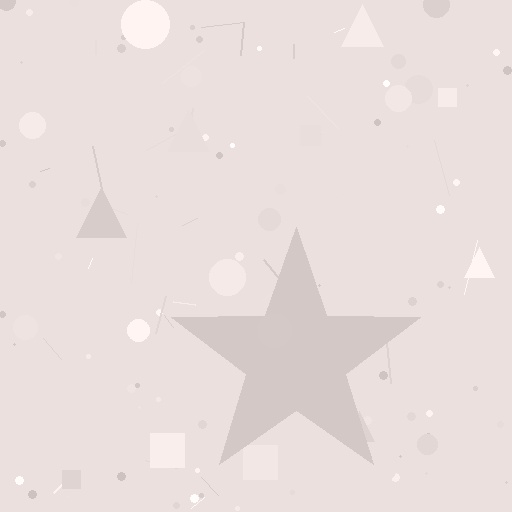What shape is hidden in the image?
A star is hidden in the image.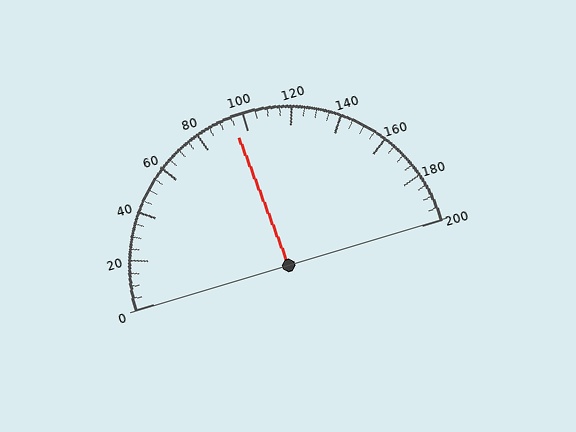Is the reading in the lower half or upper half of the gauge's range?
The reading is in the lower half of the range (0 to 200).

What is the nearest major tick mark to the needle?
The nearest major tick mark is 100.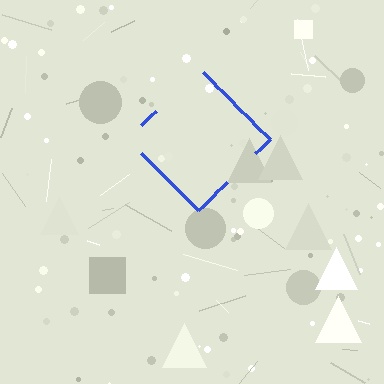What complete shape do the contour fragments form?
The contour fragments form a diamond.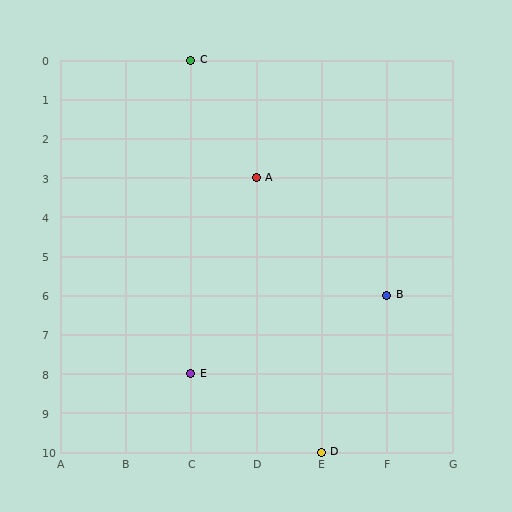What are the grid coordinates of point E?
Point E is at grid coordinates (C, 8).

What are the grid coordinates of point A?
Point A is at grid coordinates (D, 3).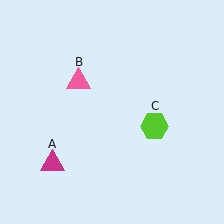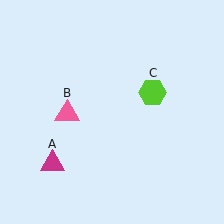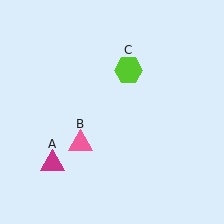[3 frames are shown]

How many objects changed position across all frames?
2 objects changed position: pink triangle (object B), lime hexagon (object C).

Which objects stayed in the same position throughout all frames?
Magenta triangle (object A) remained stationary.